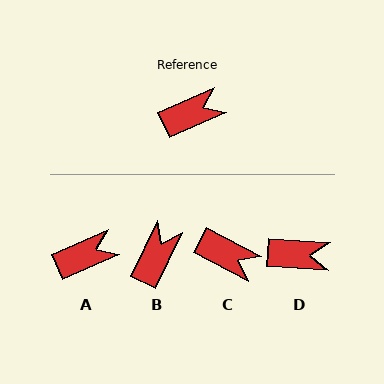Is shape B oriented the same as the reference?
No, it is off by about 41 degrees.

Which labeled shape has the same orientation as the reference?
A.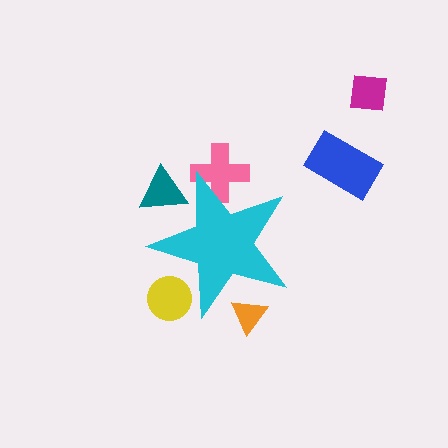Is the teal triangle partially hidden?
Yes, the teal triangle is partially hidden behind the cyan star.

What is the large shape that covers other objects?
A cyan star.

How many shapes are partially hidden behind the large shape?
4 shapes are partially hidden.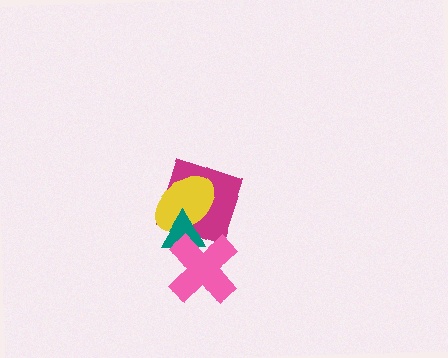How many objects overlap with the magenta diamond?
3 objects overlap with the magenta diamond.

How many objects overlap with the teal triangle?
3 objects overlap with the teal triangle.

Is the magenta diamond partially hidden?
Yes, it is partially covered by another shape.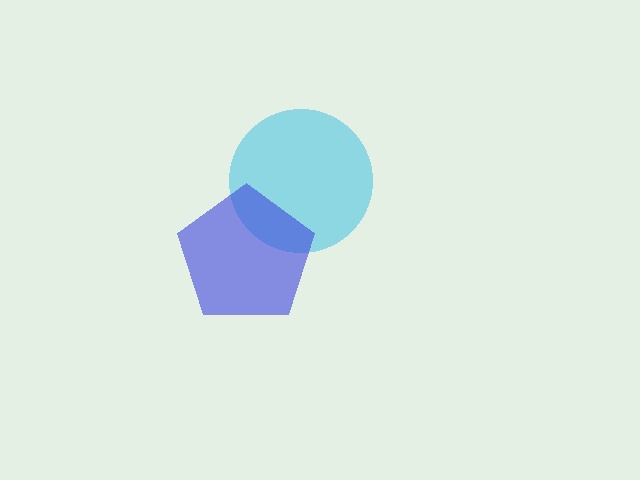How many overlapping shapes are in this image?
There are 2 overlapping shapes in the image.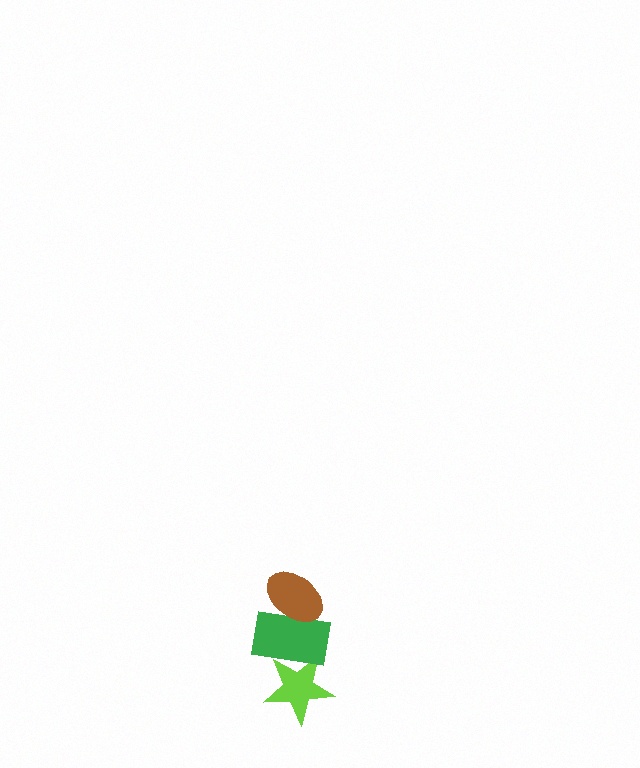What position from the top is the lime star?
The lime star is 3rd from the top.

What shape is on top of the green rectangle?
The brown ellipse is on top of the green rectangle.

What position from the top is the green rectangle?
The green rectangle is 2nd from the top.